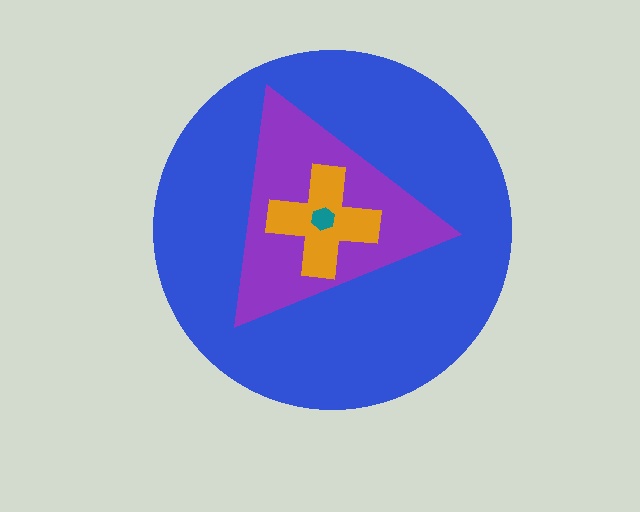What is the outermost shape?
The blue circle.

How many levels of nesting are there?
4.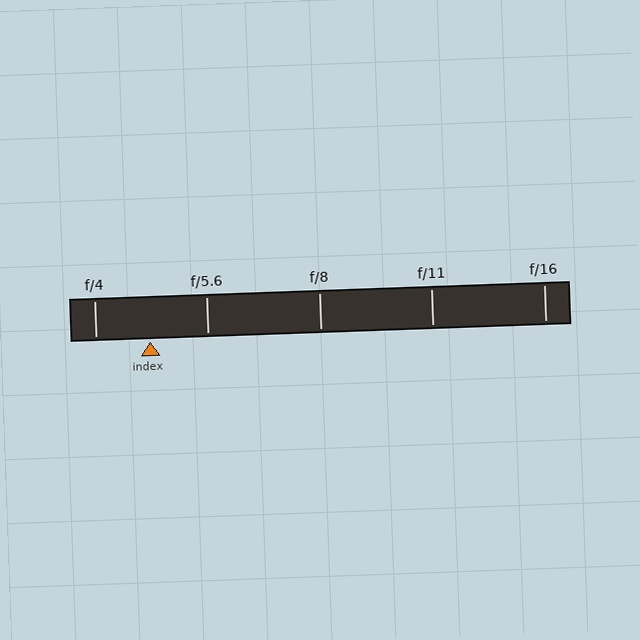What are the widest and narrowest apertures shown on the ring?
The widest aperture shown is f/4 and the narrowest is f/16.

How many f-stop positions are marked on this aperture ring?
There are 5 f-stop positions marked.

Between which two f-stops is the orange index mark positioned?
The index mark is between f/4 and f/5.6.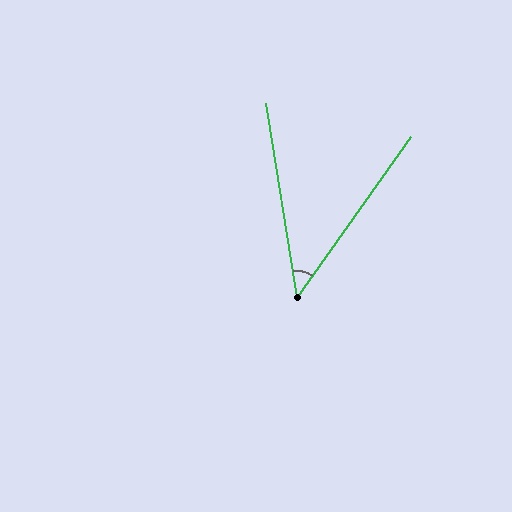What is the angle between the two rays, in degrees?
Approximately 44 degrees.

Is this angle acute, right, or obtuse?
It is acute.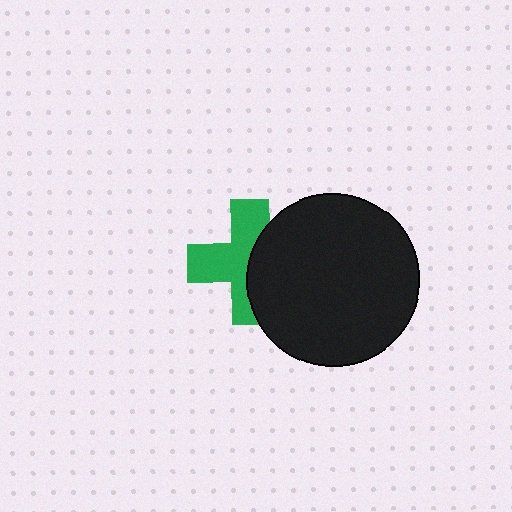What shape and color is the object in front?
The object in front is a black circle.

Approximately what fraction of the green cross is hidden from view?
Roughly 43% of the green cross is hidden behind the black circle.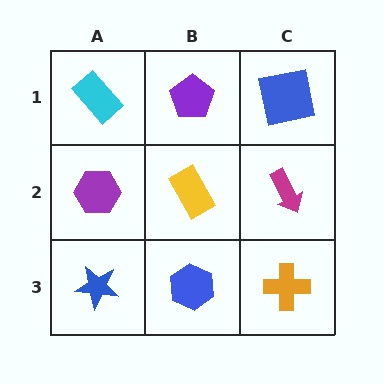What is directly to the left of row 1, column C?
A purple pentagon.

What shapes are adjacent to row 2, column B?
A purple pentagon (row 1, column B), a blue hexagon (row 3, column B), a purple hexagon (row 2, column A), a magenta arrow (row 2, column C).